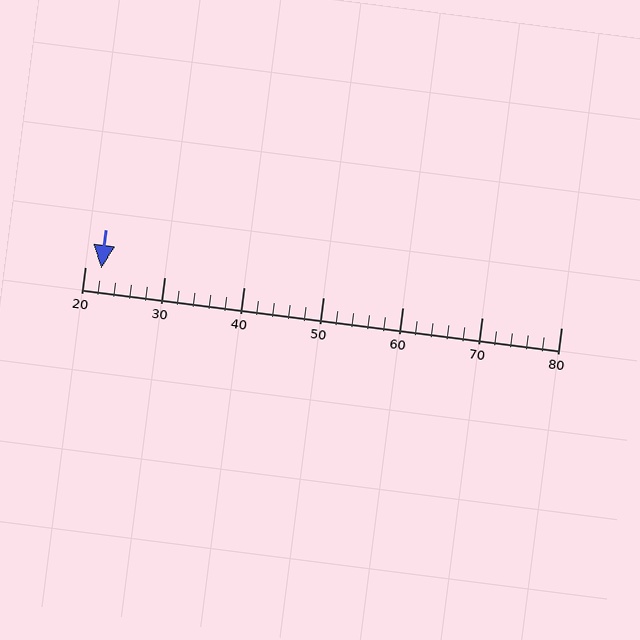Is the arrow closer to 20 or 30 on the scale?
The arrow is closer to 20.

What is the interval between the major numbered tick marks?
The major tick marks are spaced 10 units apart.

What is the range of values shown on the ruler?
The ruler shows values from 20 to 80.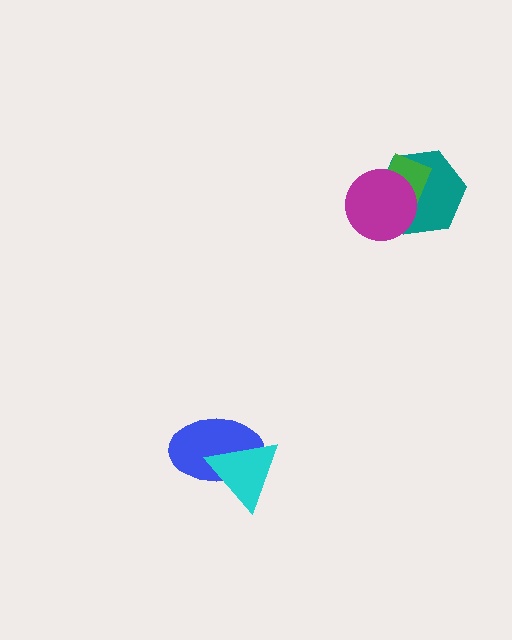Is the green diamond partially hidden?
Yes, it is partially covered by another shape.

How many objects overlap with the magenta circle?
2 objects overlap with the magenta circle.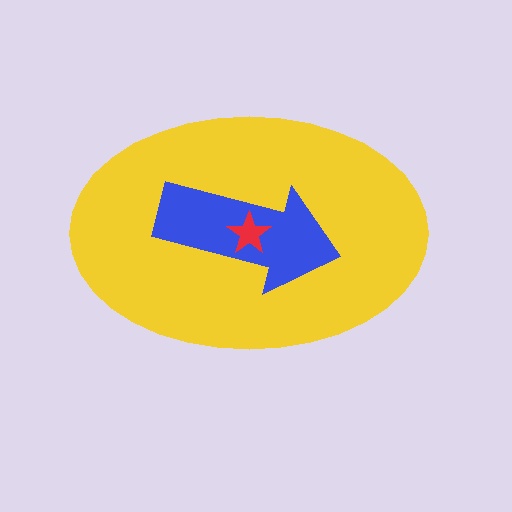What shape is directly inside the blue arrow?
The red star.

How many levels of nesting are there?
3.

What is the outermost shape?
The yellow ellipse.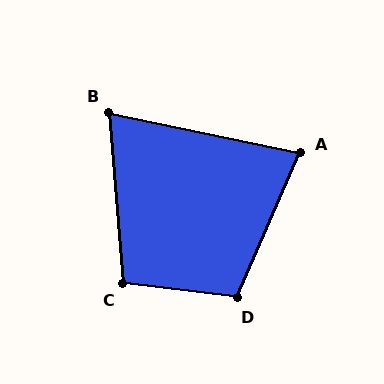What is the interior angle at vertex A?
Approximately 79 degrees (acute).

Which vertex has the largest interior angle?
D, at approximately 107 degrees.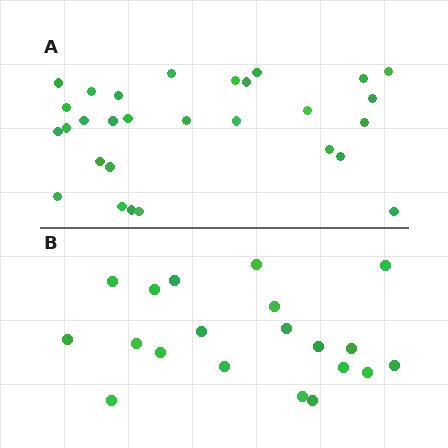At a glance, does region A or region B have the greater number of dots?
Region A (the top region) has more dots.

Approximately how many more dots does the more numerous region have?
Region A has roughly 8 or so more dots than region B.